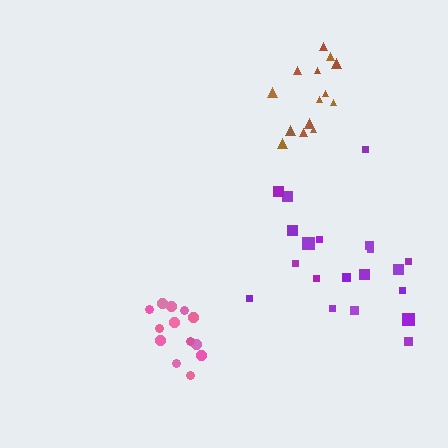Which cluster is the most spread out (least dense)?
Purple.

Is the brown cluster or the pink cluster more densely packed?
Brown.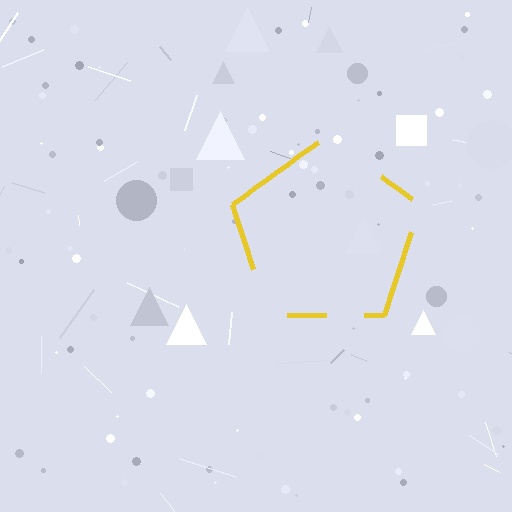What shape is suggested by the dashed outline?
The dashed outline suggests a pentagon.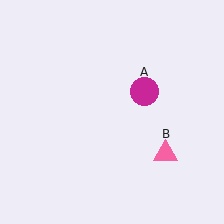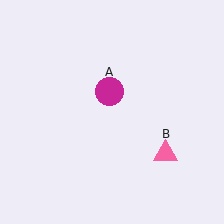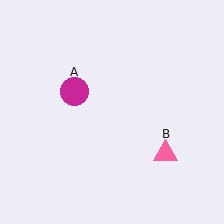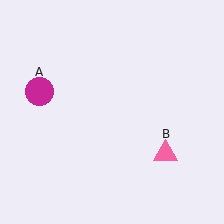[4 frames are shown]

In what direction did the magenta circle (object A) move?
The magenta circle (object A) moved left.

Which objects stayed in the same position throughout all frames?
Pink triangle (object B) remained stationary.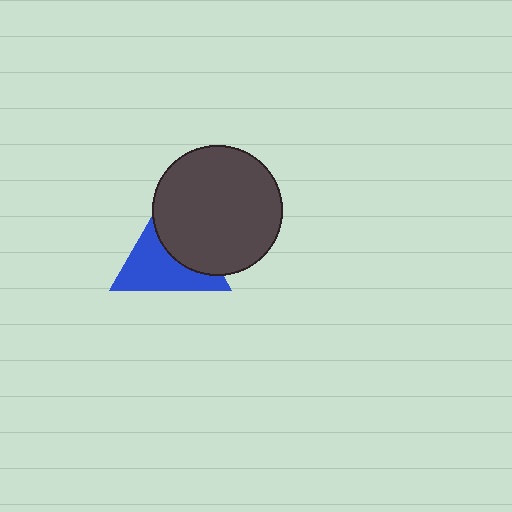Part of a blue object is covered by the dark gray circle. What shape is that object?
It is a triangle.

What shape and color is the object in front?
The object in front is a dark gray circle.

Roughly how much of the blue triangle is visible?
About half of it is visible (roughly 56%).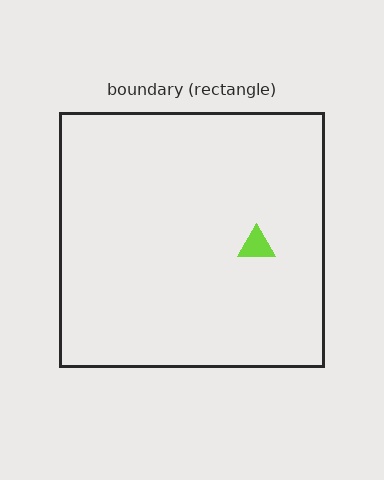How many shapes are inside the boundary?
1 inside, 0 outside.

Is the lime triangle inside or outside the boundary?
Inside.